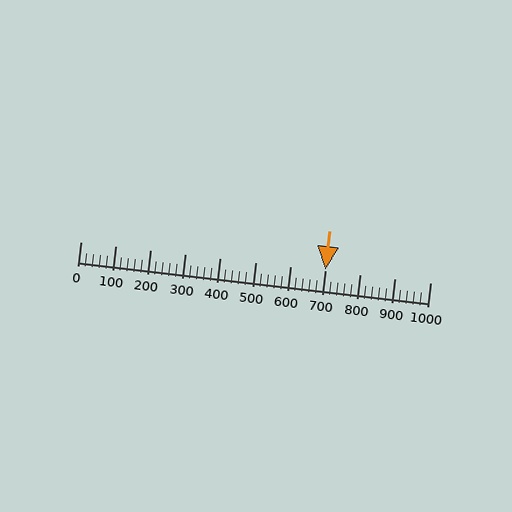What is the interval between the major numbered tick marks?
The major tick marks are spaced 100 units apart.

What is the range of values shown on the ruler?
The ruler shows values from 0 to 1000.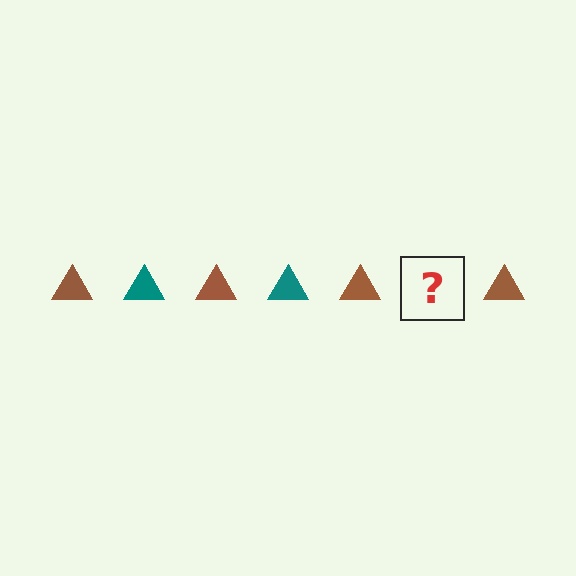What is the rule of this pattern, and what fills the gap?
The rule is that the pattern cycles through brown, teal triangles. The gap should be filled with a teal triangle.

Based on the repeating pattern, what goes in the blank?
The blank should be a teal triangle.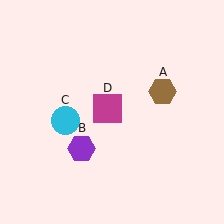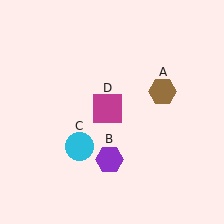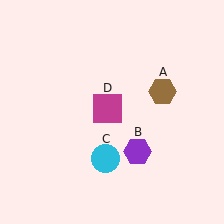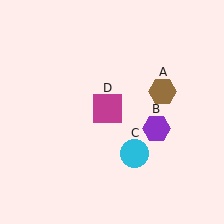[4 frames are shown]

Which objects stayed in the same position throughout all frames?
Brown hexagon (object A) and magenta square (object D) remained stationary.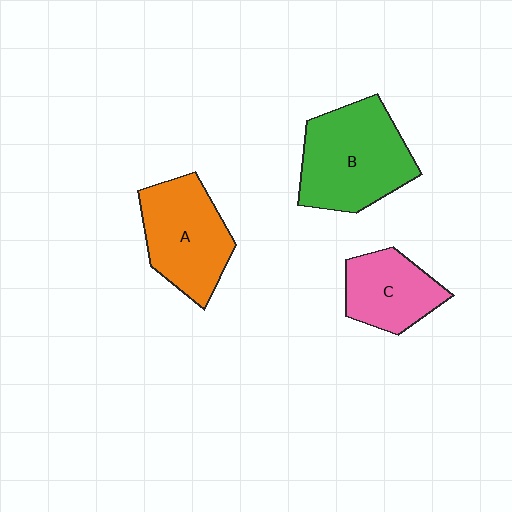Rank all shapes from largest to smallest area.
From largest to smallest: B (green), A (orange), C (pink).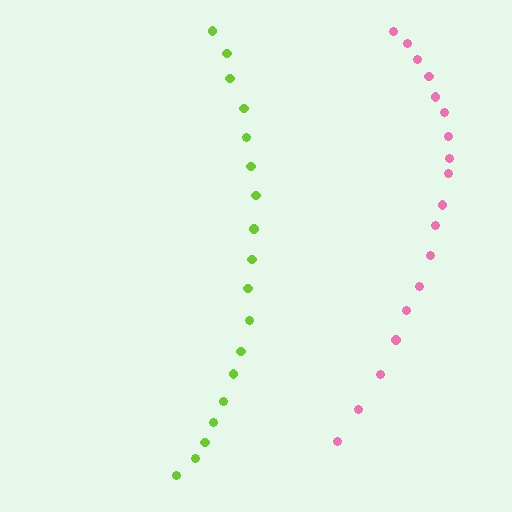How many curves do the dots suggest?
There are 2 distinct paths.